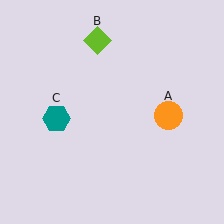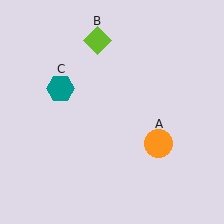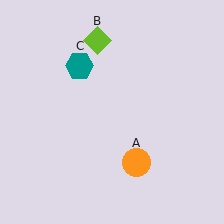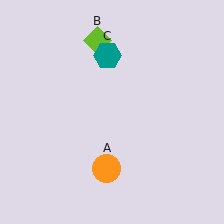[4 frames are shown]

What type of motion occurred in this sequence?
The orange circle (object A), teal hexagon (object C) rotated clockwise around the center of the scene.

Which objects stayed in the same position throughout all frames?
Lime diamond (object B) remained stationary.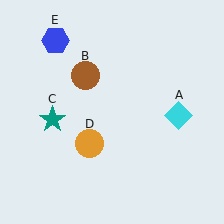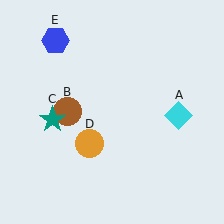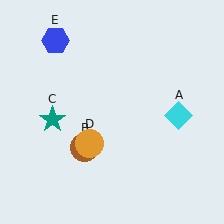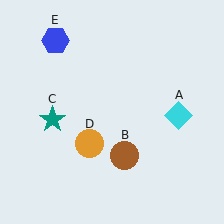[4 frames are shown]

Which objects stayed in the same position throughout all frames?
Cyan diamond (object A) and teal star (object C) and orange circle (object D) and blue hexagon (object E) remained stationary.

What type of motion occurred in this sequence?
The brown circle (object B) rotated counterclockwise around the center of the scene.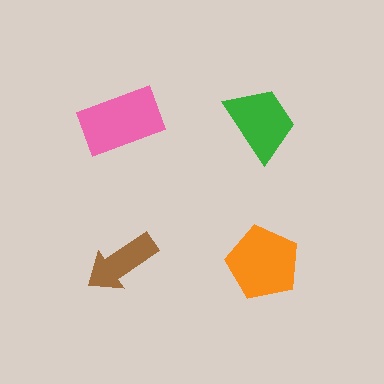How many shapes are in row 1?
2 shapes.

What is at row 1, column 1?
A pink rectangle.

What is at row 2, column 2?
An orange pentagon.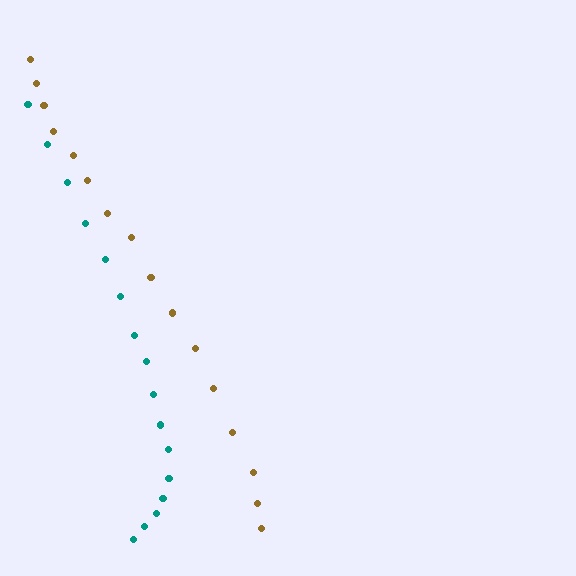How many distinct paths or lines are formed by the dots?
There are 2 distinct paths.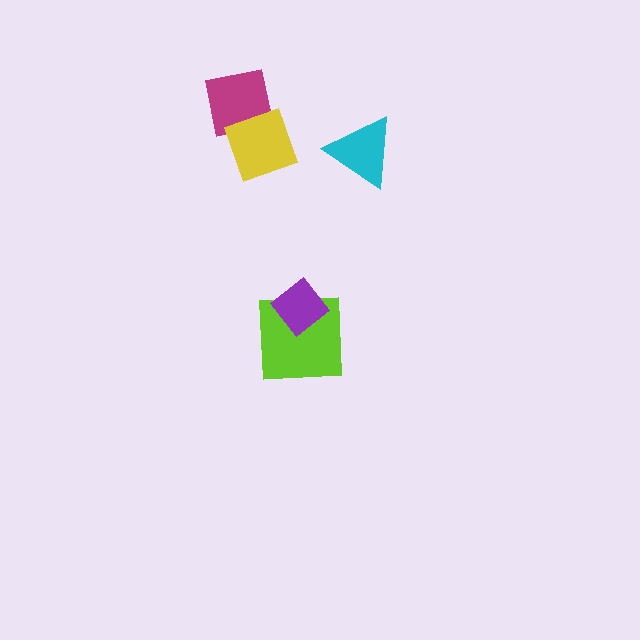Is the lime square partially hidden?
Yes, it is partially covered by another shape.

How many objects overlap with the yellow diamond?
1 object overlaps with the yellow diamond.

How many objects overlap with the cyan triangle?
0 objects overlap with the cyan triangle.